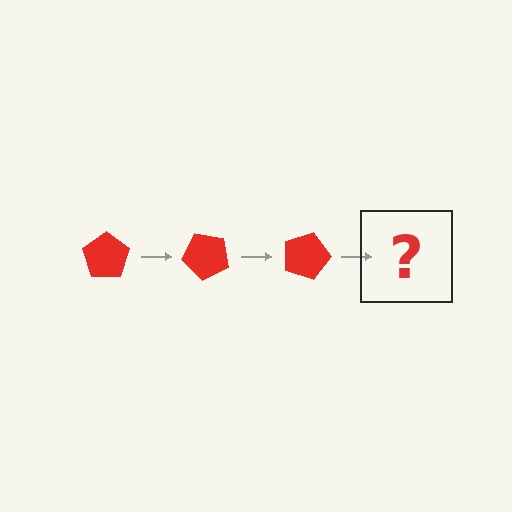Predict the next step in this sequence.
The next step is a red pentagon rotated 135 degrees.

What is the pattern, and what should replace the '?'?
The pattern is that the pentagon rotates 45 degrees each step. The '?' should be a red pentagon rotated 135 degrees.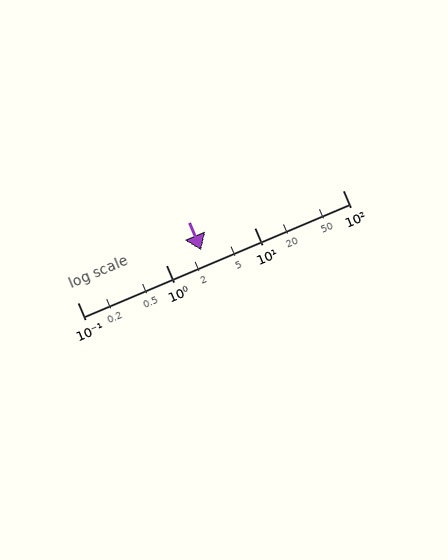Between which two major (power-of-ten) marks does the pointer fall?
The pointer is between 1 and 10.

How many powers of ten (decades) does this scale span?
The scale spans 3 decades, from 0.1 to 100.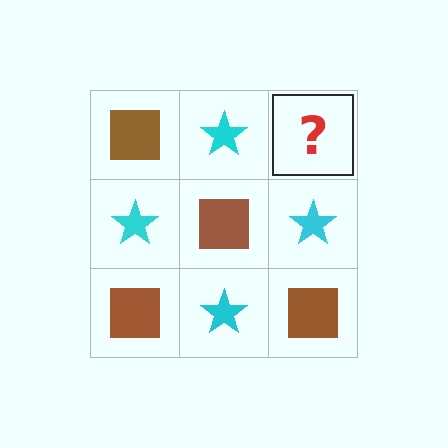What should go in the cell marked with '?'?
The missing cell should contain a brown square.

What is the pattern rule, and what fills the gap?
The rule is that it alternates brown square and cyan star in a checkerboard pattern. The gap should be filled with a brown square.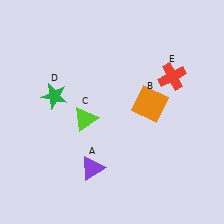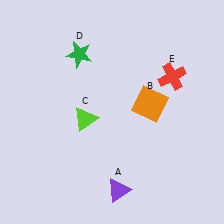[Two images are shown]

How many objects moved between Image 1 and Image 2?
2 objects moved between the two images.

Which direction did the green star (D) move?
The green star (D) moved up.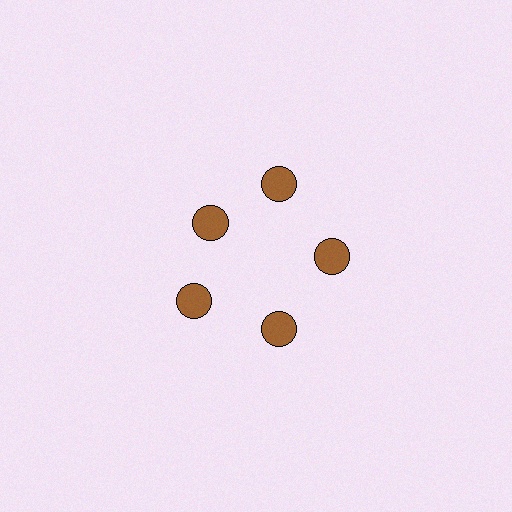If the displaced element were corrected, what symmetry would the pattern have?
It would have 5-fold rotational symmetry — the pattern would map onto itself every 72 degrees.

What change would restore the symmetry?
The symmetry would be restored by moving it outward, back onto the ring so that all 5 circles sit at equal angles and equal distance from the center.